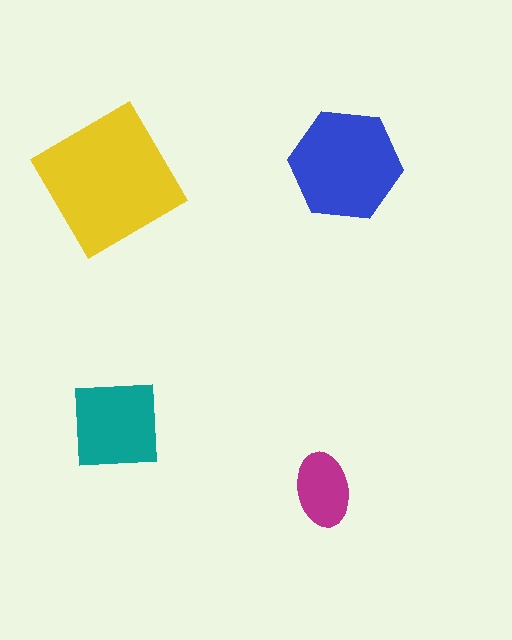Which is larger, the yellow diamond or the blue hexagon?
The yellow diamond.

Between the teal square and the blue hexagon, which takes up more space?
The blue hexagon.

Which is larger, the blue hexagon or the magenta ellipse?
The blue hexagon.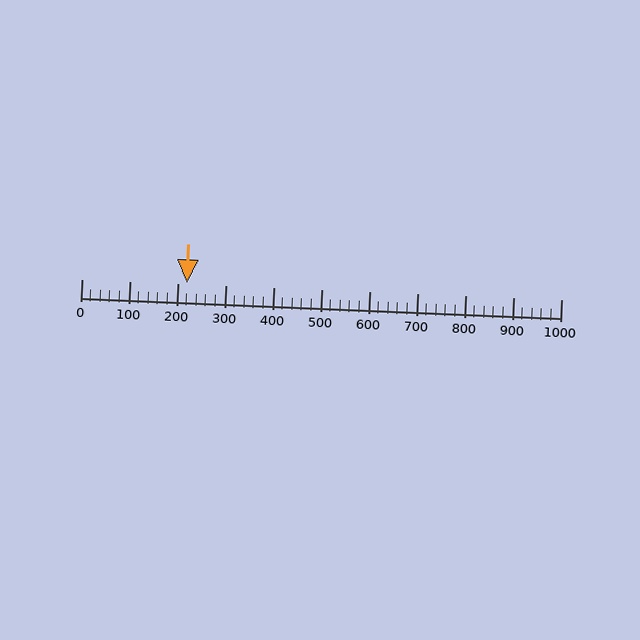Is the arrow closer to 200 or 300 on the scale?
The arrow is closer to 200.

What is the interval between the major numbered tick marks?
The major tick marks are spaced 100 units apart.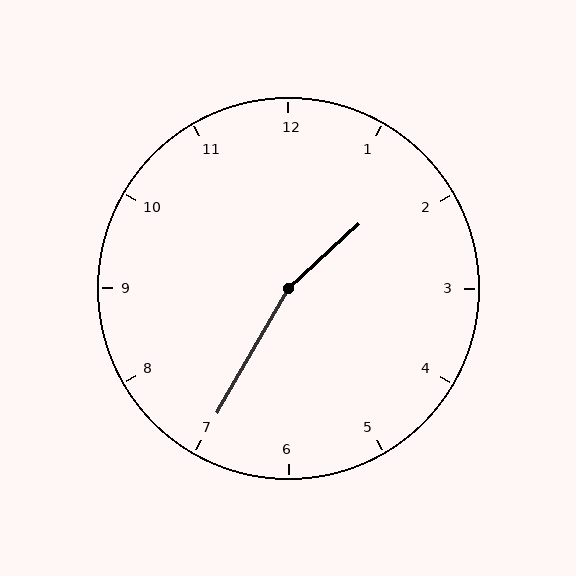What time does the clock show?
1:35.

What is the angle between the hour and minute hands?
Approximately 162 degrees.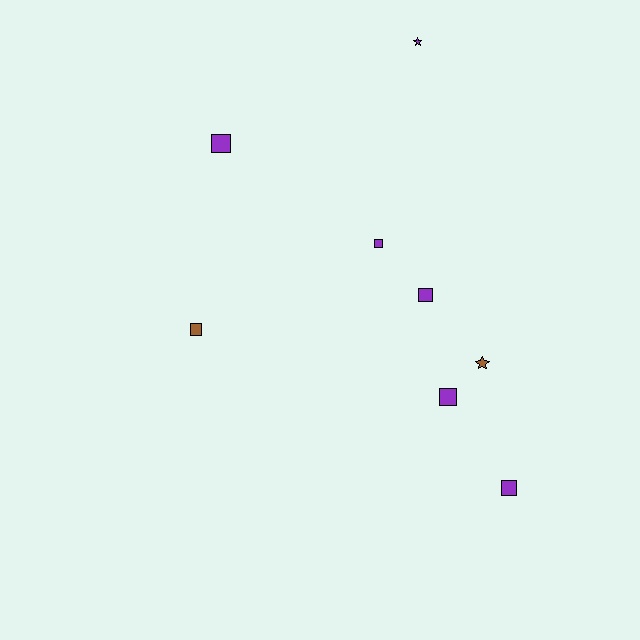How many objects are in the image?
There are 8 objects.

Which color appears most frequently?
Purple, with 6 objects.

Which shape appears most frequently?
Square, with 6 objects.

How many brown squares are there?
There is 1 brown square.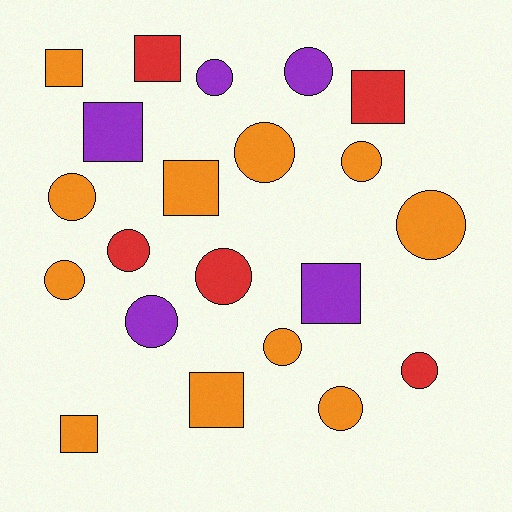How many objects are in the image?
There are 21 objects.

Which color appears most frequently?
Orange, with 11 objects.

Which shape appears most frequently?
Circle, with 13 objects.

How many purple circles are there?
There are 3 purple circles.